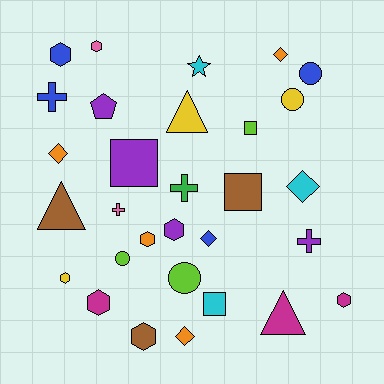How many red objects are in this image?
There are no red objects.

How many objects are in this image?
There are 30 objects.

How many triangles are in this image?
There are 3 triangles.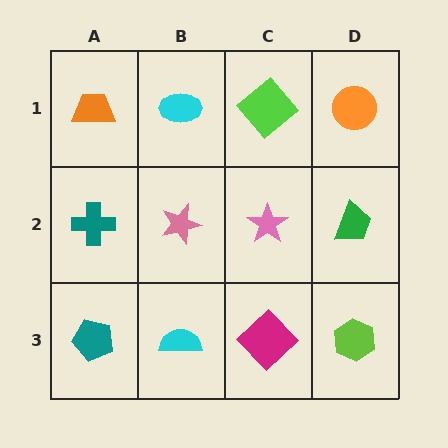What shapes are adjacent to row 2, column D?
An orange circle (row 1, column D), a lime hexagon (row 3, column D), a pink star (row 2, column C).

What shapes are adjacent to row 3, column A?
A teal cross (row 2, column A), a cyan semicircle (row 3, column B).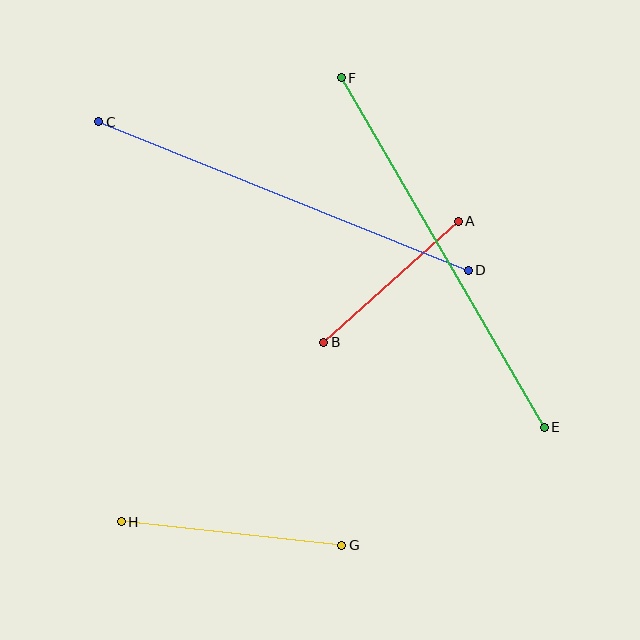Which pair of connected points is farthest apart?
Points E and F are farthest apart.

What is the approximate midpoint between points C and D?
The midpoint is at approximately (284, 196) pixels.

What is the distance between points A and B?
The distance is approximately 181 pixels.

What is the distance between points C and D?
The distance is approximately 399 pixels.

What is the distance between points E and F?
The distance is approximately 404 pixels.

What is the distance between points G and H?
The distance is approximately 222 pixels.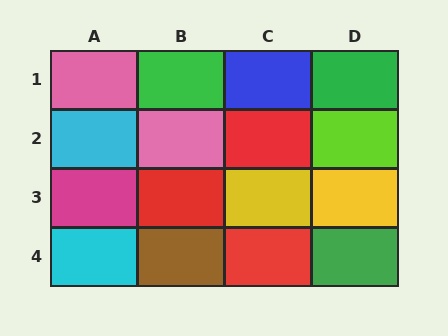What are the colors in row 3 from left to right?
Magenta, red, yellow, yellow.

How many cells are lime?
1 cell is lime.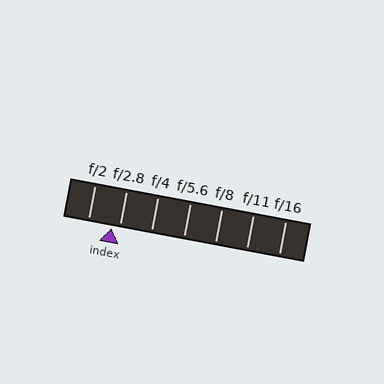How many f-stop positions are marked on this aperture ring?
There are 7 f-stop positions marked.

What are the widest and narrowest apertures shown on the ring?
The widest aperture shown is f/2 and the narrowest is f/16.